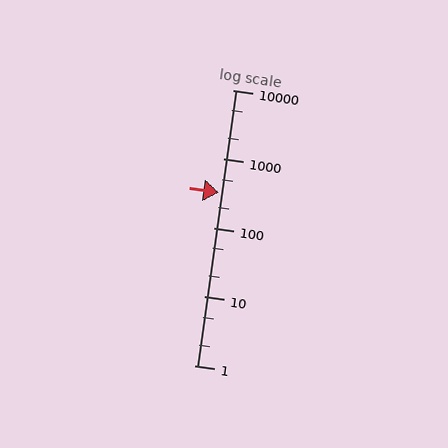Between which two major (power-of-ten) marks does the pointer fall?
The pointer is between 100 and 1000.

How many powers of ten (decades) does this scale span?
The scale spans 4 decades, from 1 to 10000.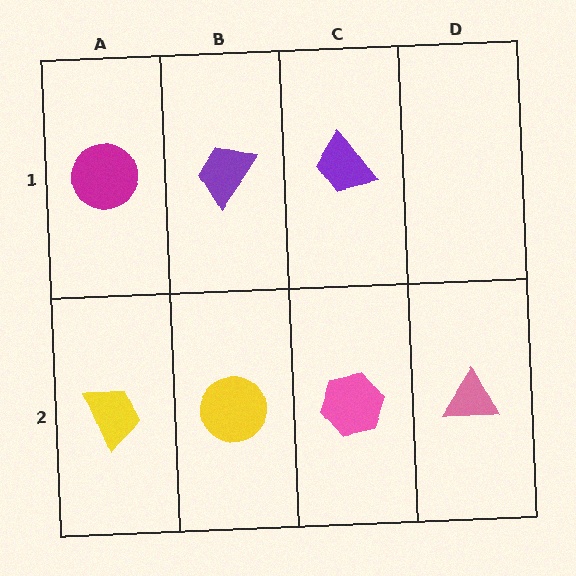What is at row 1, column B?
A purple trapezoid.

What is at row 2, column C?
A pink hexagon.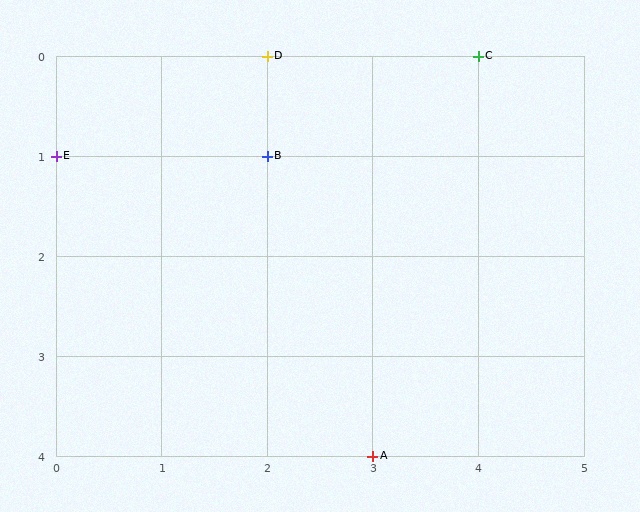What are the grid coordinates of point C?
Point C is at grid coordinates (4, 0).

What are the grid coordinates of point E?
Point E is at grid coordinates (0, 1).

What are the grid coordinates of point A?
Point A is at grid coordinates (3, 4).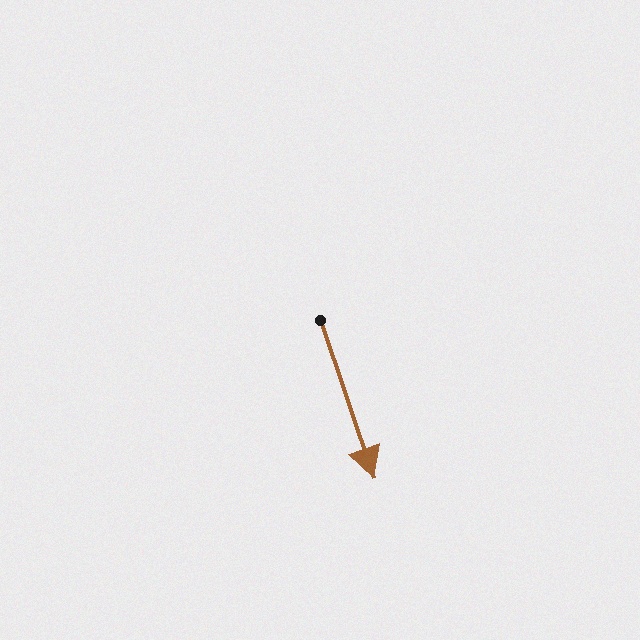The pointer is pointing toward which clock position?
Roughly 5 o'clock.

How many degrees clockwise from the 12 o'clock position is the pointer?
Approximately 161 degrees.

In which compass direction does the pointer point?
South.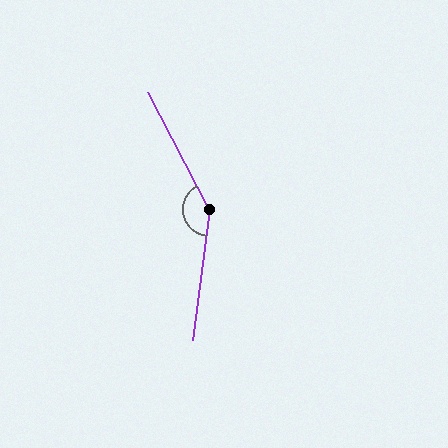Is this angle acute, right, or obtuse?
It is obtuse.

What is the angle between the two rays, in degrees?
Approximately 145 degrees.